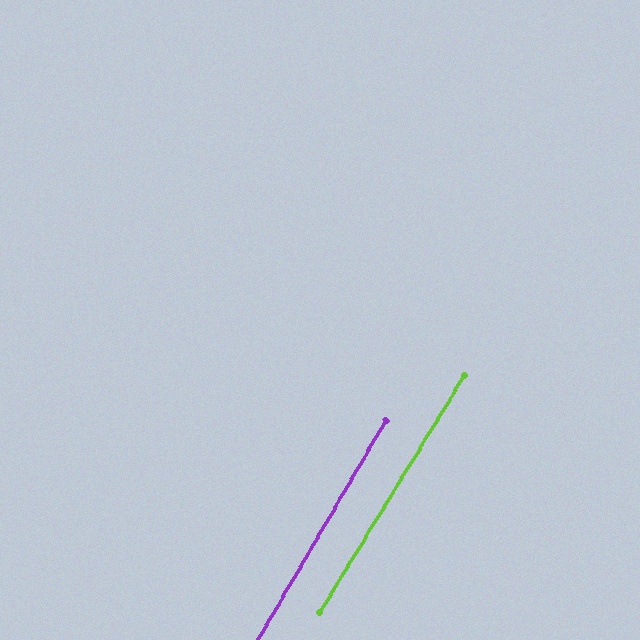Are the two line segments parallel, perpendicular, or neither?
Parallel — their directions differ by only 1.0°.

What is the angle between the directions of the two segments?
Approximately 1 degree.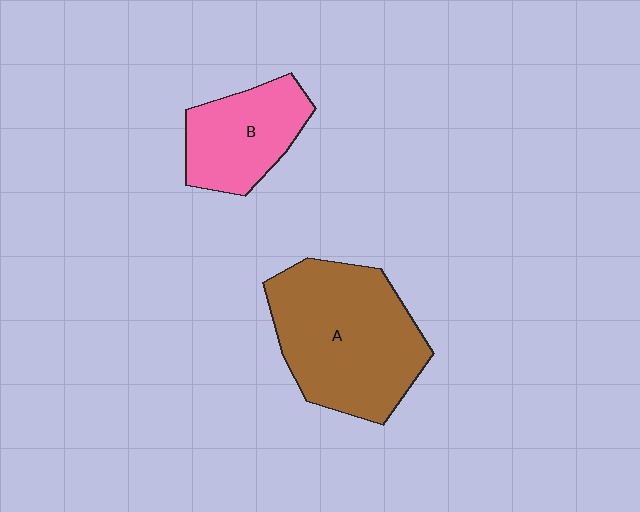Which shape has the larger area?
Shape A (brown).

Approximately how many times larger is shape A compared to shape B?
Approximately 1.8 times.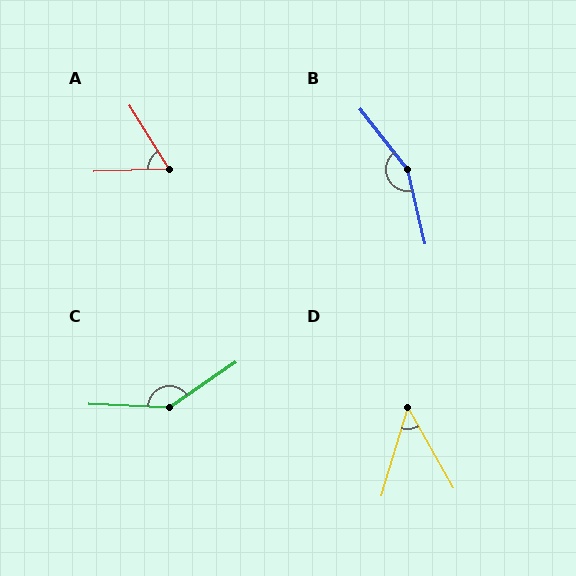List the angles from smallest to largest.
D (46°), A (60°), C (143°), B (155°).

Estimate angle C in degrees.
Approximately 143 degrees.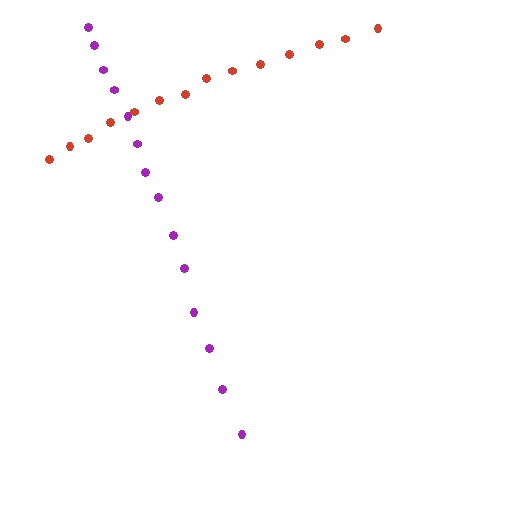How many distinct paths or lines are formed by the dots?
There are 2 distinct paths.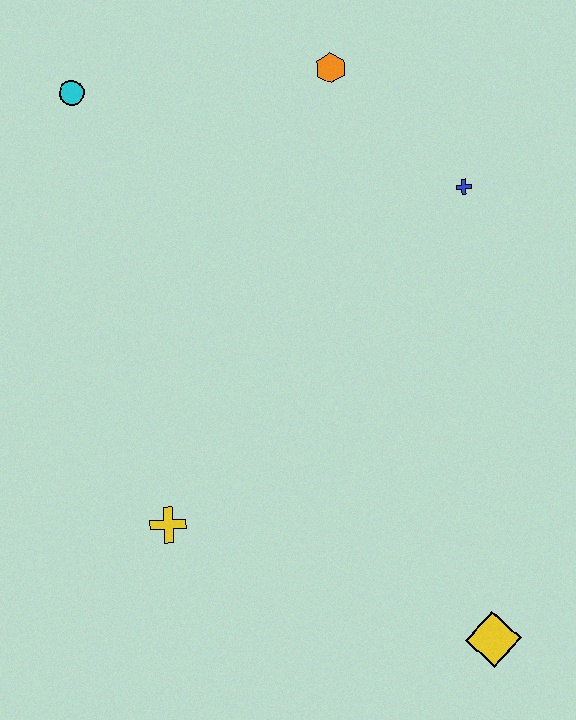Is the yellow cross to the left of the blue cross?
Yes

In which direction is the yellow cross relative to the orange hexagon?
The yellow cross is below the orange hexagon.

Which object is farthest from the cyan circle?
The yellow diamond is farthest from the cyan circle.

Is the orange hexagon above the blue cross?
Yes